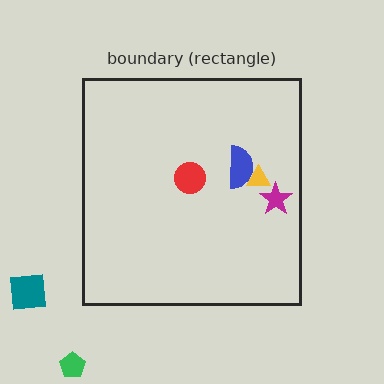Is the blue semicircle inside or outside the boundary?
Inside.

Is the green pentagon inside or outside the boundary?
Outside.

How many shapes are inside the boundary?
4 inside, 2 outside.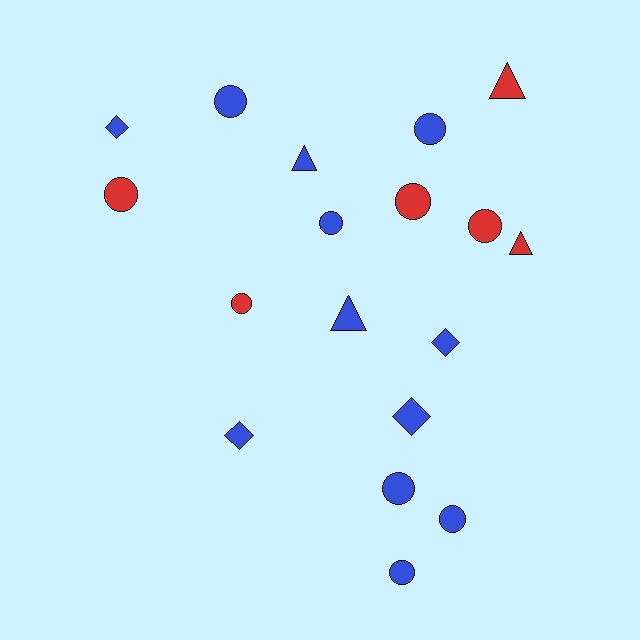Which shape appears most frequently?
Circle, with 10 objects.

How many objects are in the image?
There are 18 objects.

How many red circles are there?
There are 4 red circles.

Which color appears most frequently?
Blue, with 12 objects.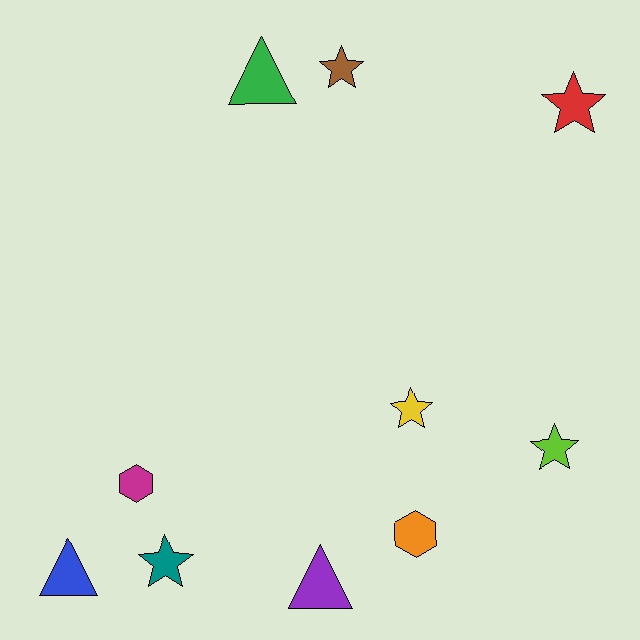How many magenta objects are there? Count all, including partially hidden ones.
There is 1 magenta object.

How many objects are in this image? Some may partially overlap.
There are 10 objects.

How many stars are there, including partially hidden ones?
There are 5 stars.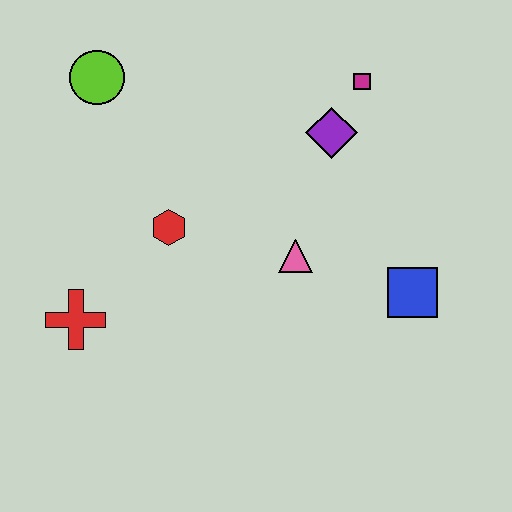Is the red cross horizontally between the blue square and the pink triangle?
No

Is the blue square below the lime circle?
Yes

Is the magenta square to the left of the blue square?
Yes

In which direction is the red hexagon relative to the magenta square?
The red hexagon is to the left of the magenta square.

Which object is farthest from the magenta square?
The red cross is farthest from the magenta square.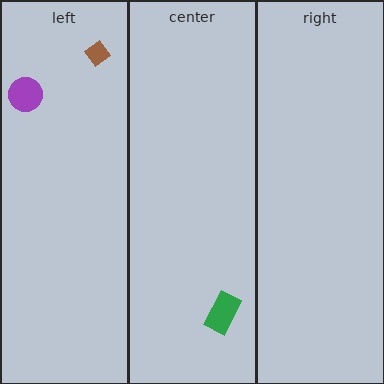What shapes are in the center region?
The green rectangle.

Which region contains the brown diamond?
The left region.